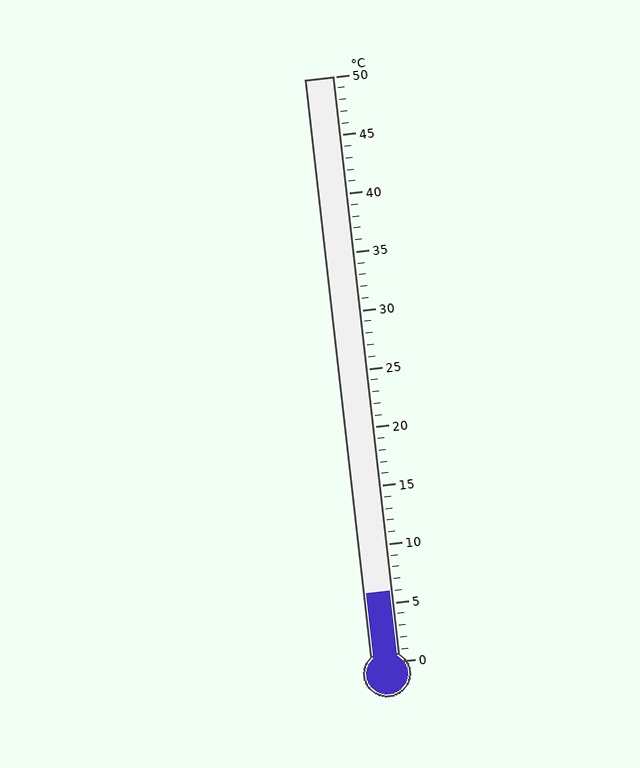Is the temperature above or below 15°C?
The temperature is below 15°C.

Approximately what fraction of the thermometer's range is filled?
The thermometer is filled to approximately 10% of its range.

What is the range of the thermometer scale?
The thermometer scale ranges from 0°C to 50°C.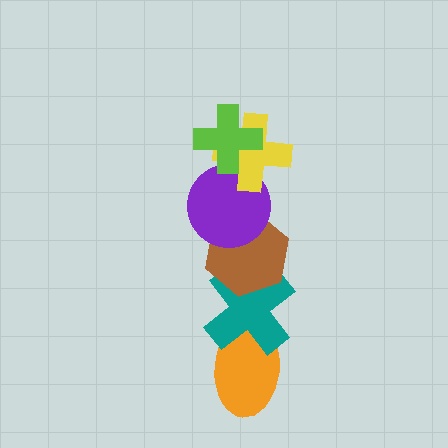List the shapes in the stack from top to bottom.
From top to bottom: the lime cross, the yellow cross, the purple circle, the brown hexagon, the teal cross, the orange ellipse.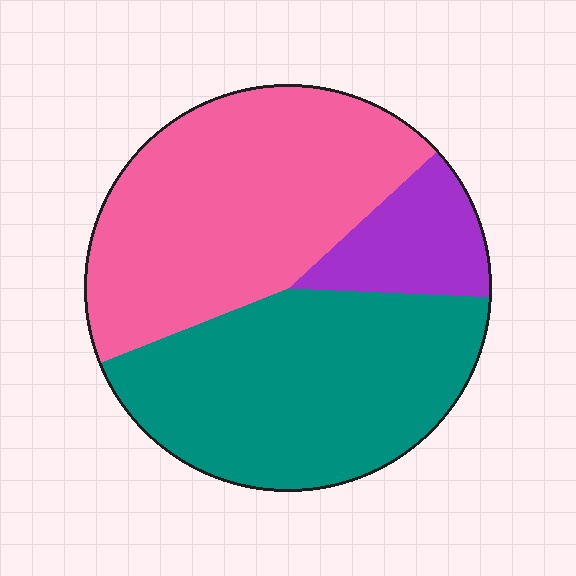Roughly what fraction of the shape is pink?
Pink covers around 45% of the shape.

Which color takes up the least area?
Purple, at roughly 15%.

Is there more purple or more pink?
Pink.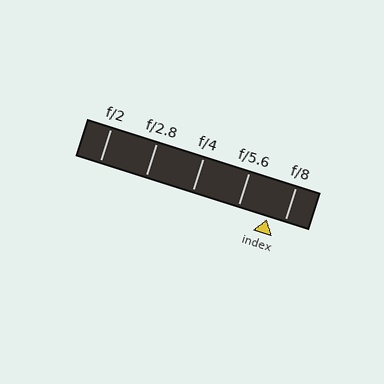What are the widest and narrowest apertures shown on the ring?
The widest aperture shown is f/2 and the narrowest is f/8.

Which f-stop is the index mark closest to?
The index mark is closest to f/8.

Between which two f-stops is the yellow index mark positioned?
The index mark is between f/5.6 and f/8.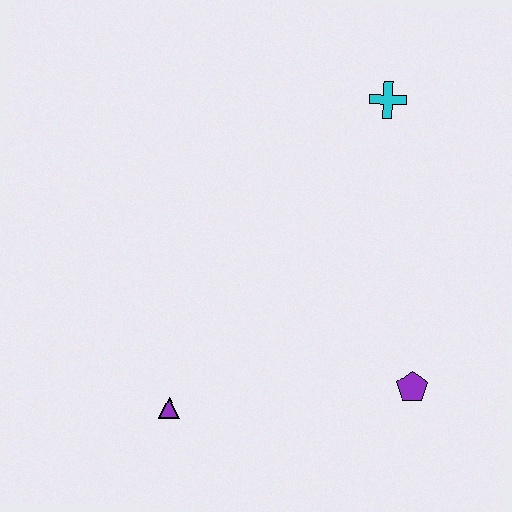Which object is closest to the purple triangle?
The purple pentagon is closest to the purple triangle.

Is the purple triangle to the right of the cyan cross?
No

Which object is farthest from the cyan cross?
The purple triangle is farthest from the cyan cross.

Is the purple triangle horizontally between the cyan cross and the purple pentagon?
No